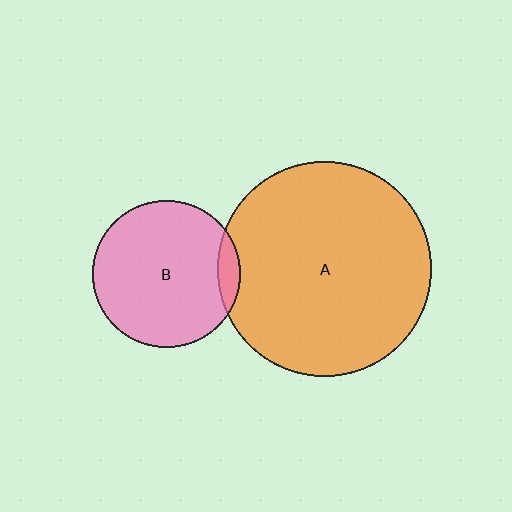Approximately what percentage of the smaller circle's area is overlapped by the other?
Approximately 10%.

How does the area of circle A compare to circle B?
Approximately 2.1 times.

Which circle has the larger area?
Circle A (orange).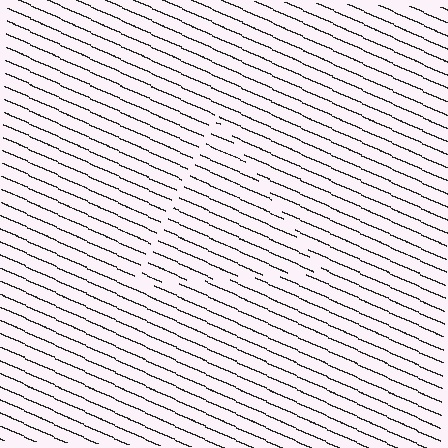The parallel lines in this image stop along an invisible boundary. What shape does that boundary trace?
An illusory triangle. The interior of the shape contains the same grating, shifted by half a period — the contour is defined by the phase discontinuity where line-ends from the inner and outer gratings abut.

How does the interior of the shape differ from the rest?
The interior of the shape contains the same grating, shifted by half a period — the contour is defined by the phase discontinuity where line-ends from the inner and outer gratings abut.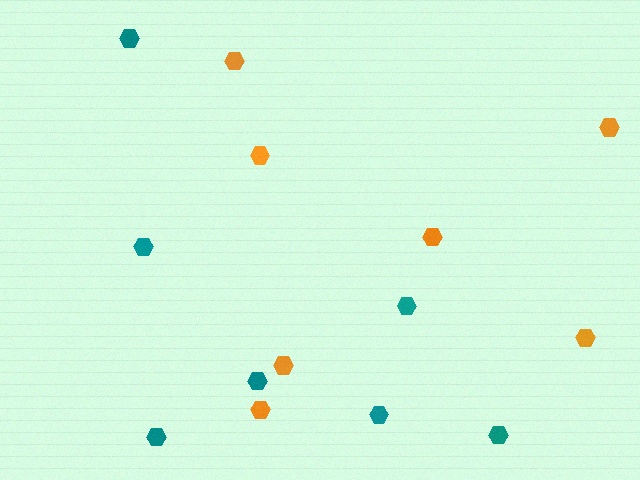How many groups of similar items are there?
There are 2 groups: one group of orange hexagons (7) and one group of teal hexagons (7).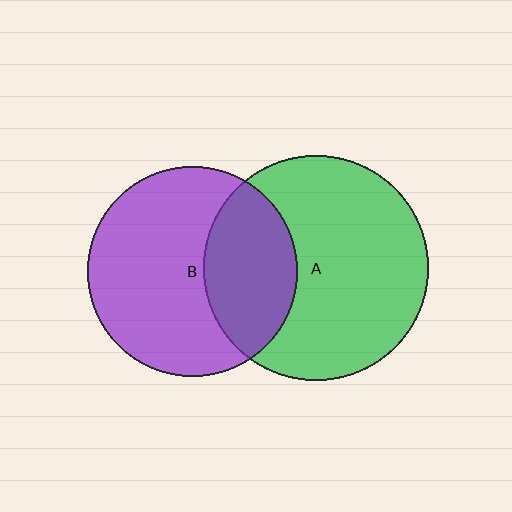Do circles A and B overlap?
Yes.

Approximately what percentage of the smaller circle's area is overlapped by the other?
Approximately 35%.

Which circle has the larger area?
Circle A (green).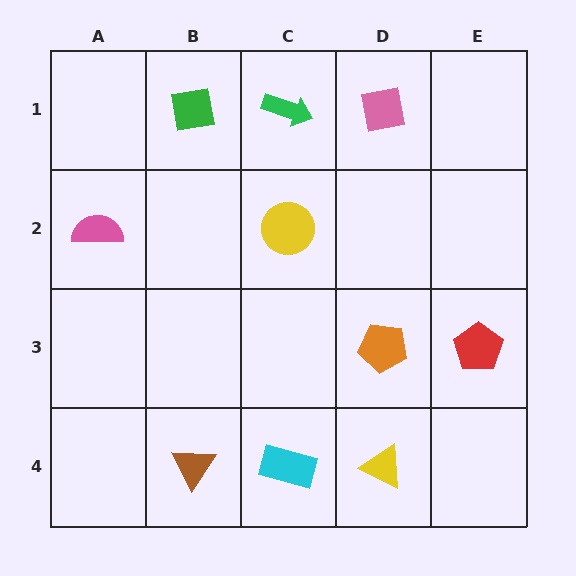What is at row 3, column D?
An orange pentagon.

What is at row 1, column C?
A green arrow.